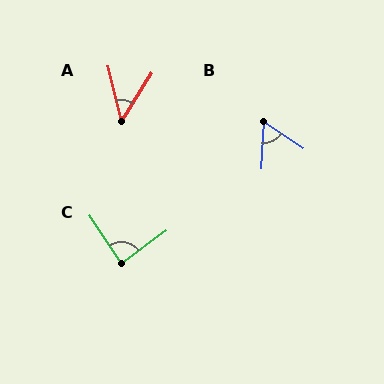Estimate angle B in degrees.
Approximately 60 degrees.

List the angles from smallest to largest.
A (46°), B (60°), C (87°).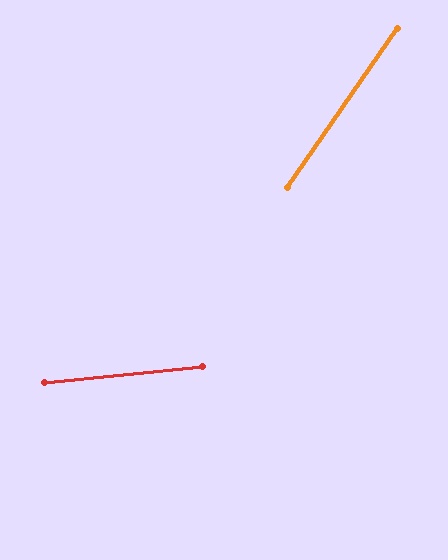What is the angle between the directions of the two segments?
Approximately 49 degrees.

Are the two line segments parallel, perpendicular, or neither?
Neither parallel nor perpendicular — they differ by about 49°.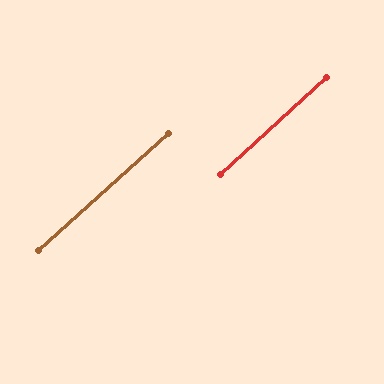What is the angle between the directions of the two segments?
Approximately 1 degree.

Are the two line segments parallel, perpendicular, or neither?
Parallel — their directions differ by only 0.6°.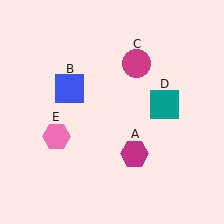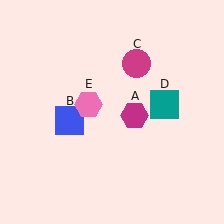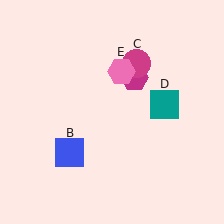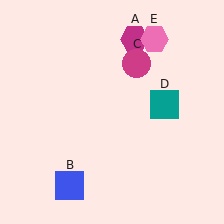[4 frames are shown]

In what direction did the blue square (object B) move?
The blue square (object B) moved down.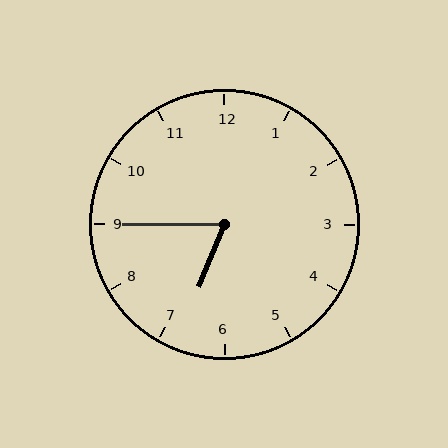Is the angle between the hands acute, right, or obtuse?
It is acute.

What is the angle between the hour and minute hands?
Approximately 68 degrees.